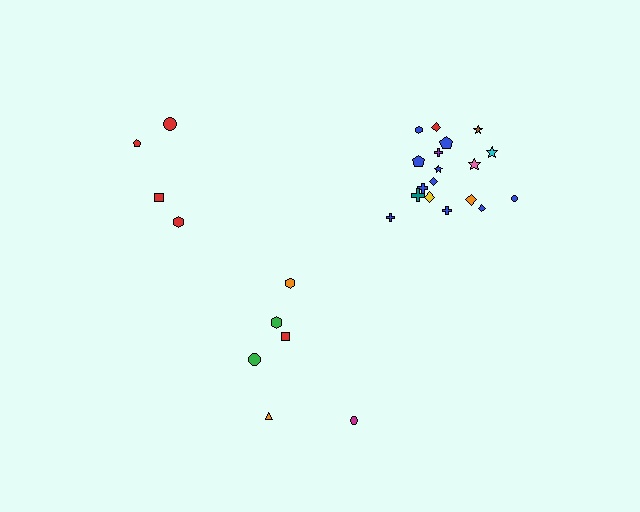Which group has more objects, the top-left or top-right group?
The top-right group.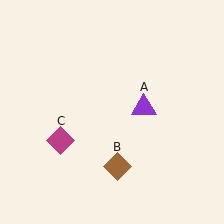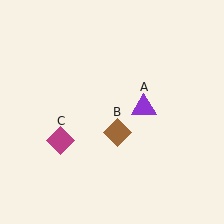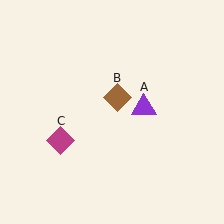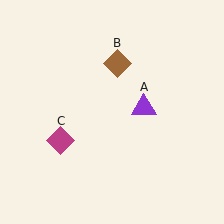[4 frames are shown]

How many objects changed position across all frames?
1 object changed position: brown diamond (object B).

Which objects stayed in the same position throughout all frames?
Purple triangle (object A) and magenta diamond (object C) remained stationary.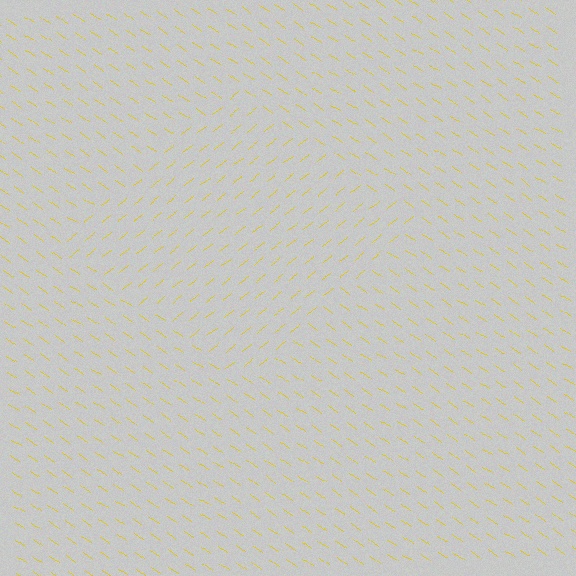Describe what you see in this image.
The image is filled with small yellow line segments. A diamond region in the image has lines oriented differently from the surrounding lines, creating a visible texture boundary.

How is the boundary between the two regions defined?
The boundary is defined purely by a change in line orientation (approximately 72 degrees difference). All lines are the same color and thickness.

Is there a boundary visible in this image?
Yes, there is a texture boundary formed by a change in line orientation.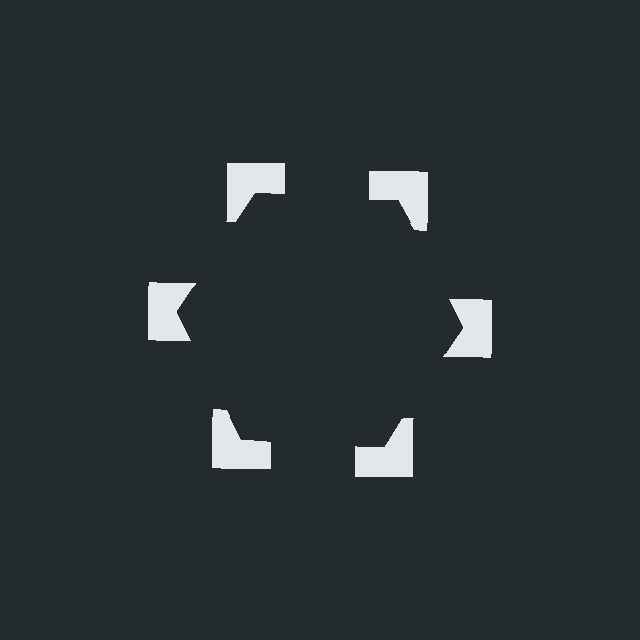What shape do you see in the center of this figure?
An illusory hexagon — its edges are inferred from the aligned wedge cuts in the notched squares, not physically drawn.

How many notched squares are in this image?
There are 6 — one at each vertex of the illusory hexagon.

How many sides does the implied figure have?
6 sides.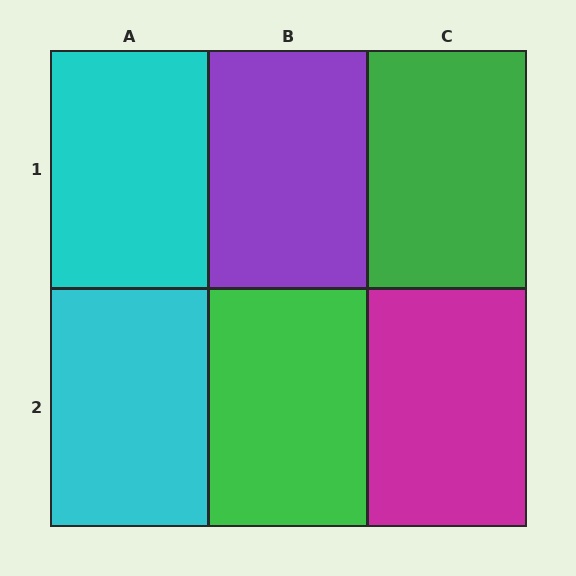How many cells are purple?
1 cell is purple.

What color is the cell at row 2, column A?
Cyan.